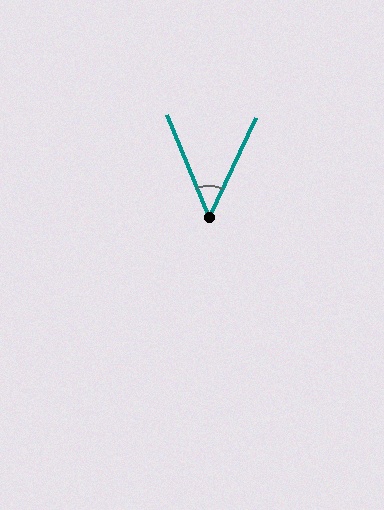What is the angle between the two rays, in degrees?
Approximately 47 degrees.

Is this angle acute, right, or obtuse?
It is acute.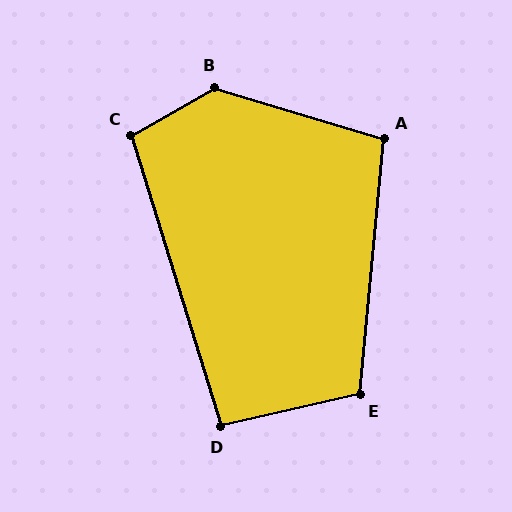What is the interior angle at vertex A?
Approximately 102 degrees (obtuse).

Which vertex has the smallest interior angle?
D, at approximately 94 degrees.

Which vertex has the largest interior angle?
B, at approximately 133 degrees.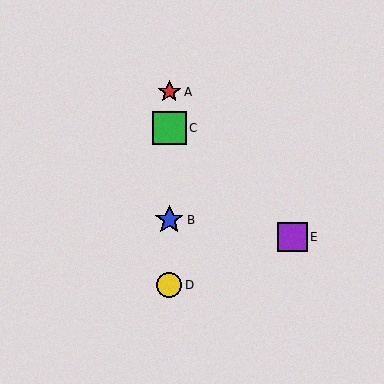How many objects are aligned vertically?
4 objects (A, B, C, D) are aligned vertically.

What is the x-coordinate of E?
Object E is at x≈292.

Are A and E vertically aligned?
No, A is at x≈169 and E is at x≈292.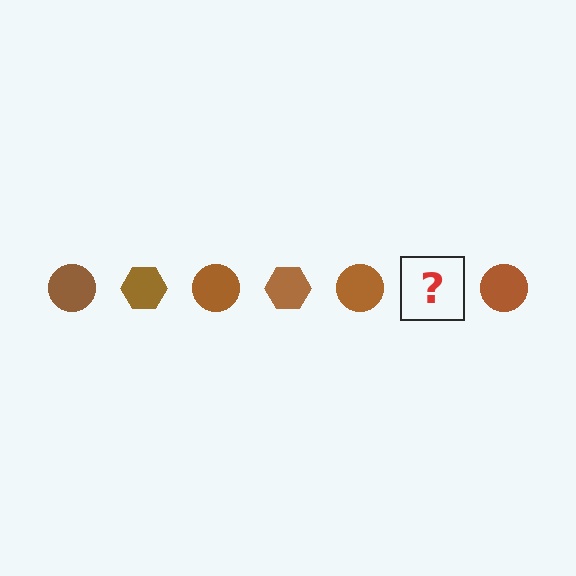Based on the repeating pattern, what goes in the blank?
The blank should be a brown hexagon.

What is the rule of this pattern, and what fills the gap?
The rule is that the pattern cycles through circle, hexagon shapes in brown. The gap should be filled with a brown hexagon.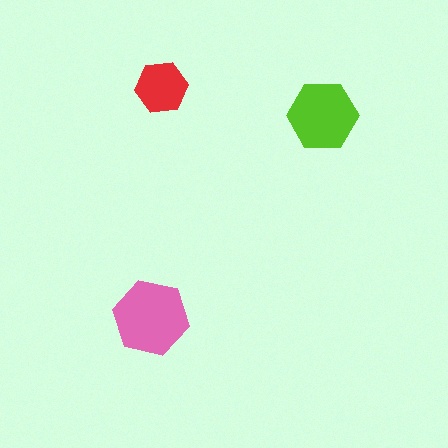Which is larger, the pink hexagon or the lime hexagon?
The pink one.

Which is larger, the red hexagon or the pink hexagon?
The pink one.